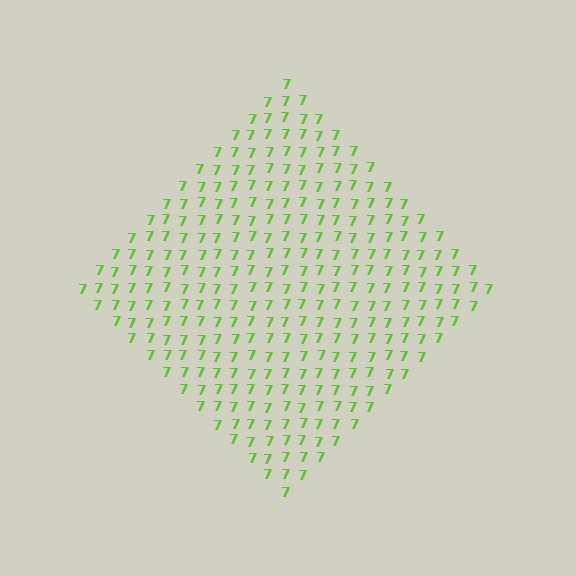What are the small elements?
The small elements are digit 7's.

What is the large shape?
The large shape is a diamond.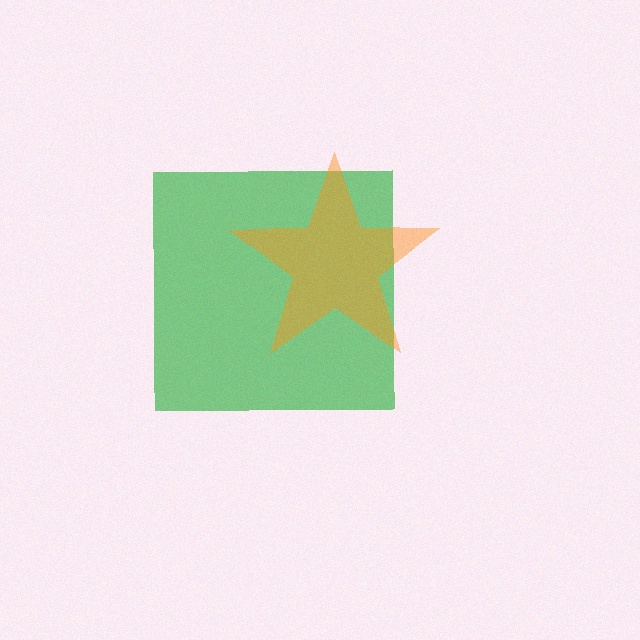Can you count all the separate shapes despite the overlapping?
Yes, there are 2 separate shapes.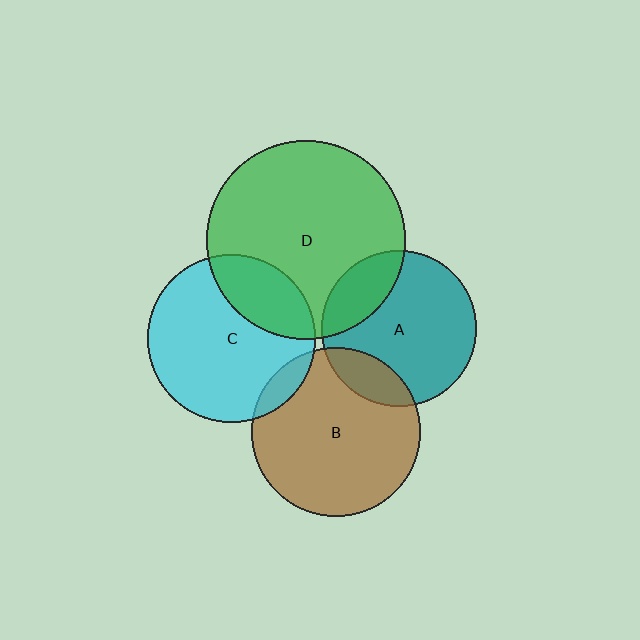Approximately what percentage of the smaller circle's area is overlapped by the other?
Approximately 20%.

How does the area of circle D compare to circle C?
Approximately 1.4 times.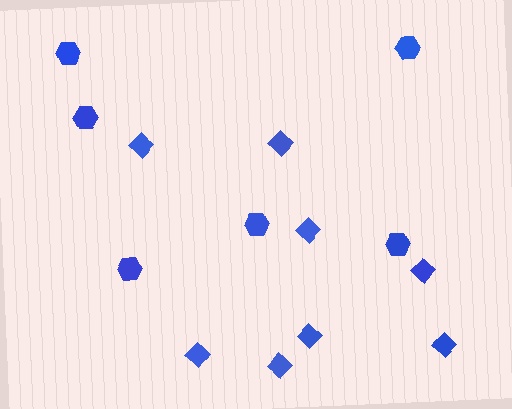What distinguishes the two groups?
There are 2 groups: one group of diamonds (8) and one group of hexagons (6).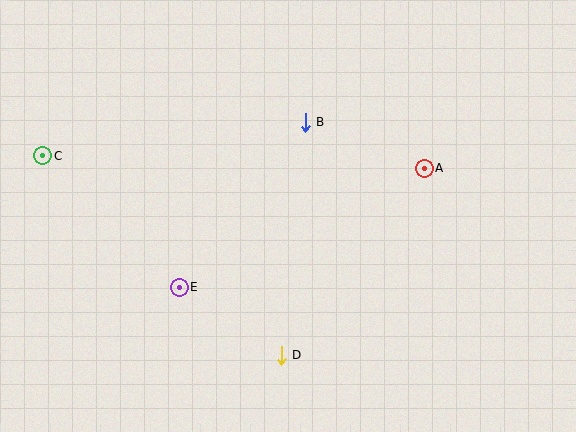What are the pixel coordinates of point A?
Point A is at (424, 169).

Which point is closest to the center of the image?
Point B at (305, 122) is closest to the center.